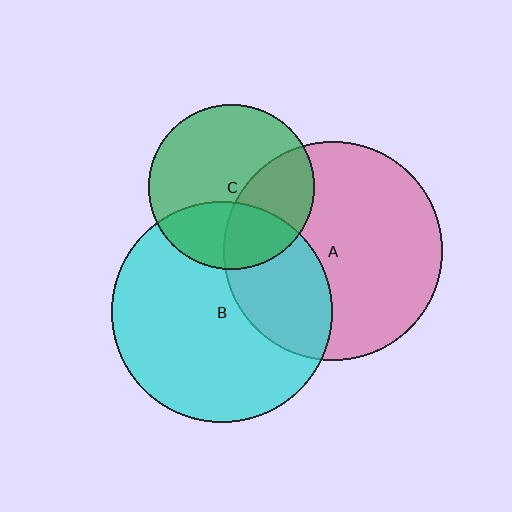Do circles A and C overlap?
Yes.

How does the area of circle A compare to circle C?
Approximately 1.8 times.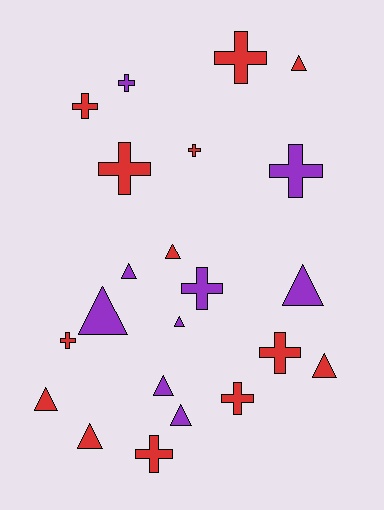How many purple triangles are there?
There are 6 purple triangles.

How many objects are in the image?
There are 22 objects.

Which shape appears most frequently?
Triangle, with 11 objects.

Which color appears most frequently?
Red, with 13 objects.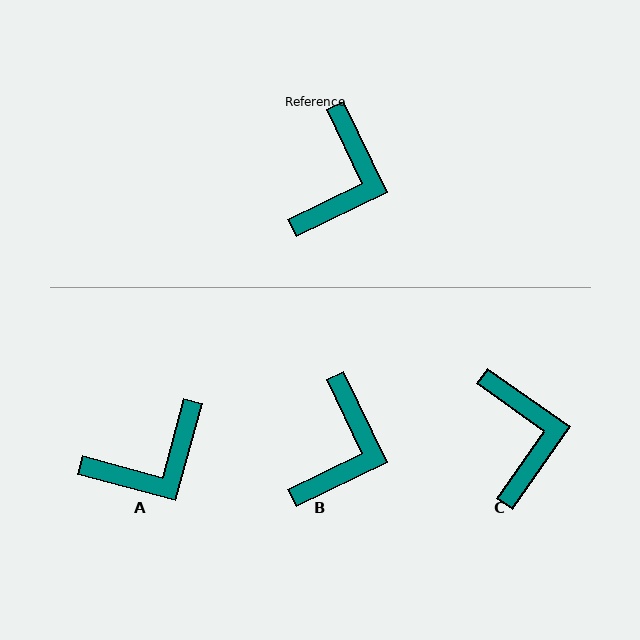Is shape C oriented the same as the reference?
No, it is off by about 29 degrees.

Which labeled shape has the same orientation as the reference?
B.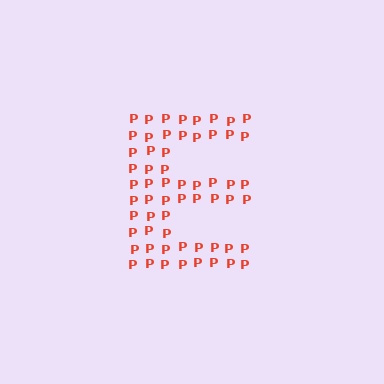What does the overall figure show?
The overall figure shows the letter E.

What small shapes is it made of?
It is made of small letter P's.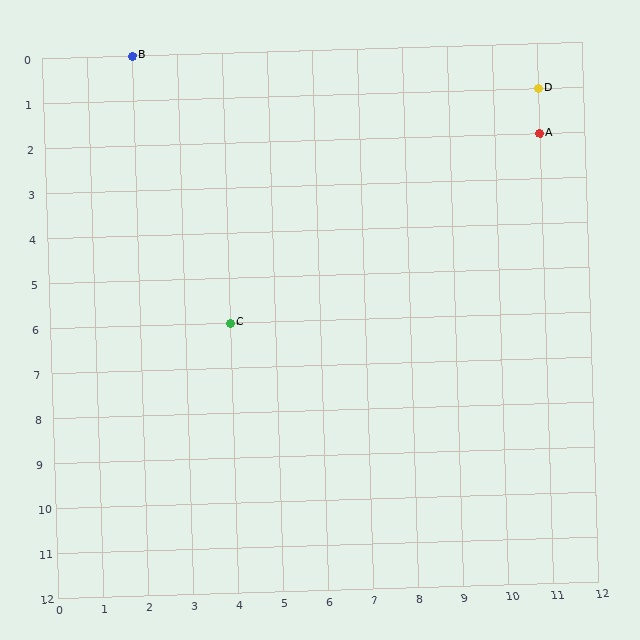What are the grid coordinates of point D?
Point D is at grid coordinates (11, 1).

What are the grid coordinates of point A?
Point A is at grid coordinates (11, 2).